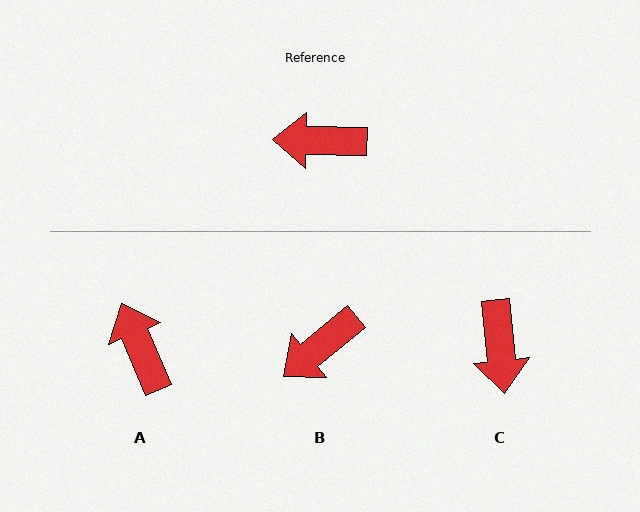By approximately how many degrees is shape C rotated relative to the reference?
Approximately 97 degrees counter-clockwise.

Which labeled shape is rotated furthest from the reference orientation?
C, about 97 degrees away.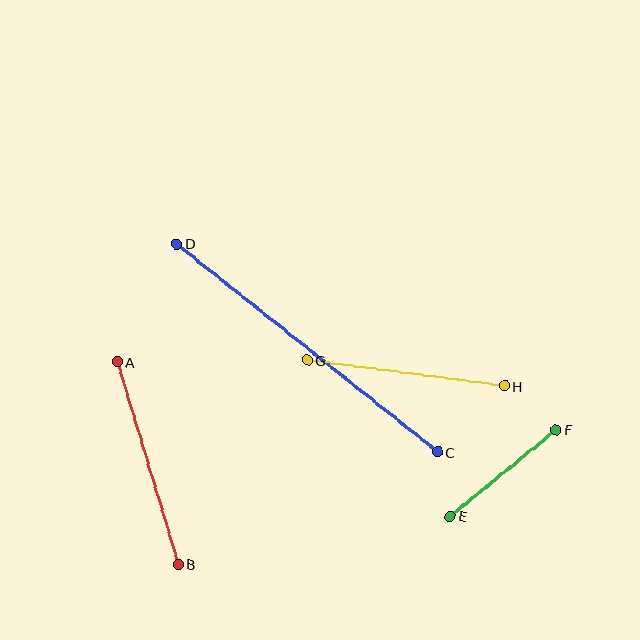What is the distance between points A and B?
The distance is approximately 211 pixels.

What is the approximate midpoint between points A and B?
The midpoint is at approximately (148, 463) pixels.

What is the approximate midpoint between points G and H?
The midpoint is at approximately (406, 373) pixels.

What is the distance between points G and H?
The distance is approximately 199 pixels.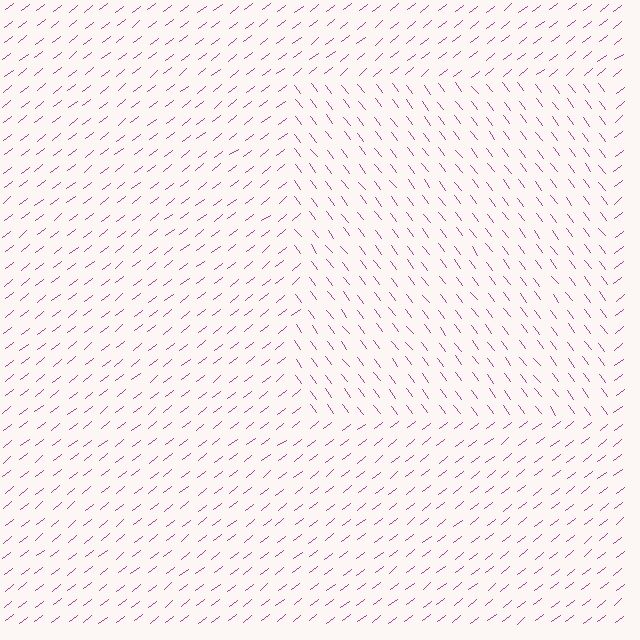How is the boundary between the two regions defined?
The boundary is defined purely by a change in line orientation (approximately 89 degrees difference). All lines are the same color and thickness.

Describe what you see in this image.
The image is filled with small magenta line segments. A rectangle region in the image has lines oriented differently from the surrounding lines, creating a visible texture boundary.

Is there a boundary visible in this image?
Yes, there is a texture boundary formed by a change in line orientation.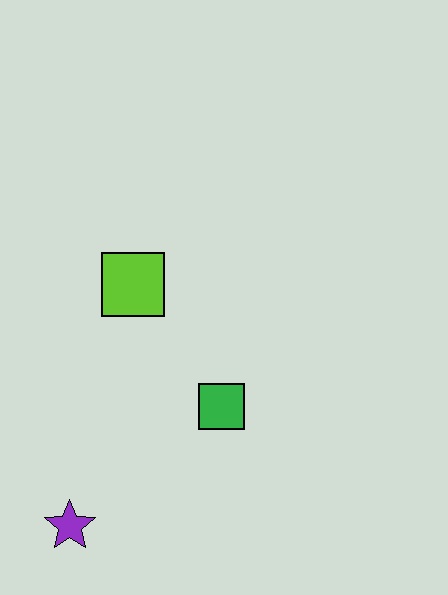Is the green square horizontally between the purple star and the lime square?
No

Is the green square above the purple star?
Yes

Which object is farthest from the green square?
The purple star is farthest from the green square.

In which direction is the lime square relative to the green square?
The lime square is above the green square.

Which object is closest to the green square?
The lime square is closest to the green square.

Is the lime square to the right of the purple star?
Yes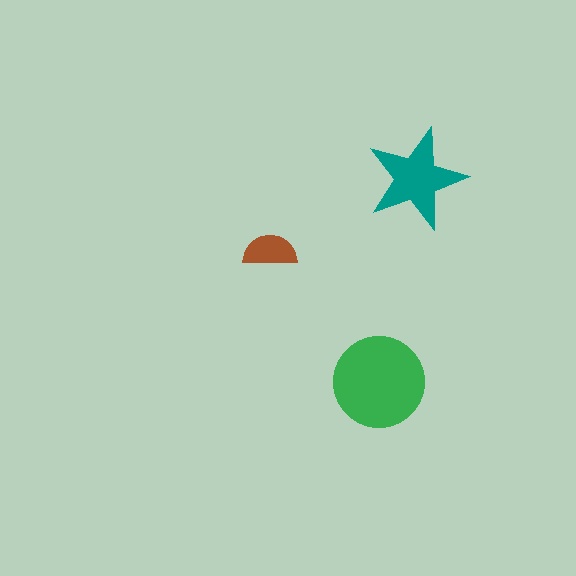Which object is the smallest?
The brown semicircle.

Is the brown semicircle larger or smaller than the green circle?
Smaller.